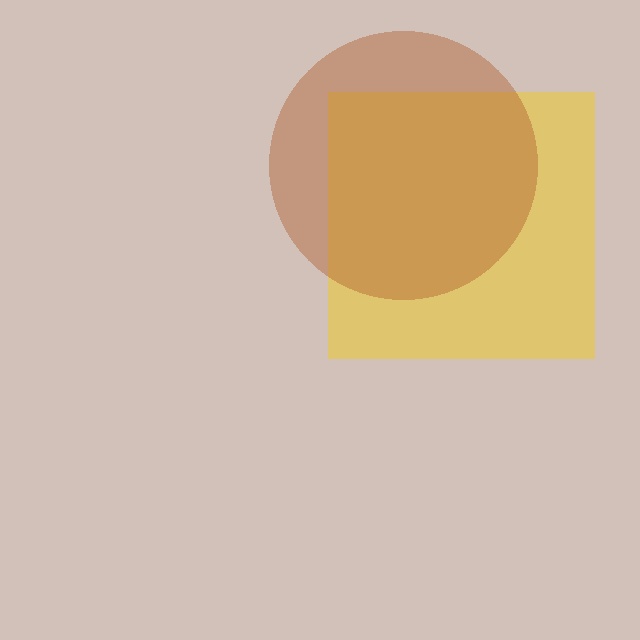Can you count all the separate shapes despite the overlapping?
Yes, there are 2 separate shapes.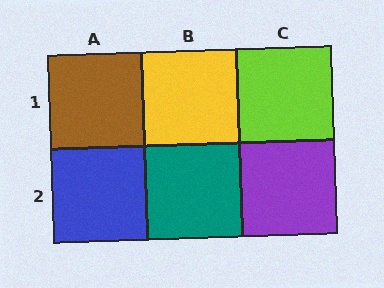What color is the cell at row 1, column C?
Lime.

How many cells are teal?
1 cell is teal.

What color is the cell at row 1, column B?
Yellow.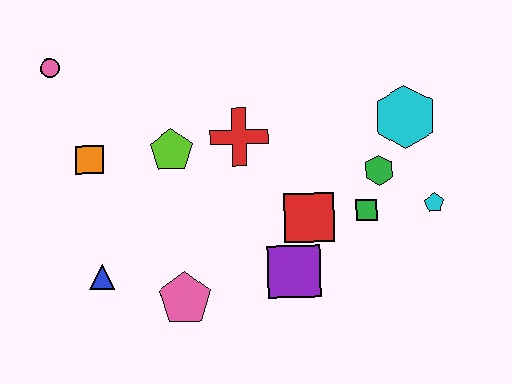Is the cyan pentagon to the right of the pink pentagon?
Yes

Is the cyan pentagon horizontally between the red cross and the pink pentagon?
No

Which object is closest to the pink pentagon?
The blue triangle is closest to the pink pentagon.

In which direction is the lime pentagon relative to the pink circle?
The lime pentagon is to the right of the pink circle.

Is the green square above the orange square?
No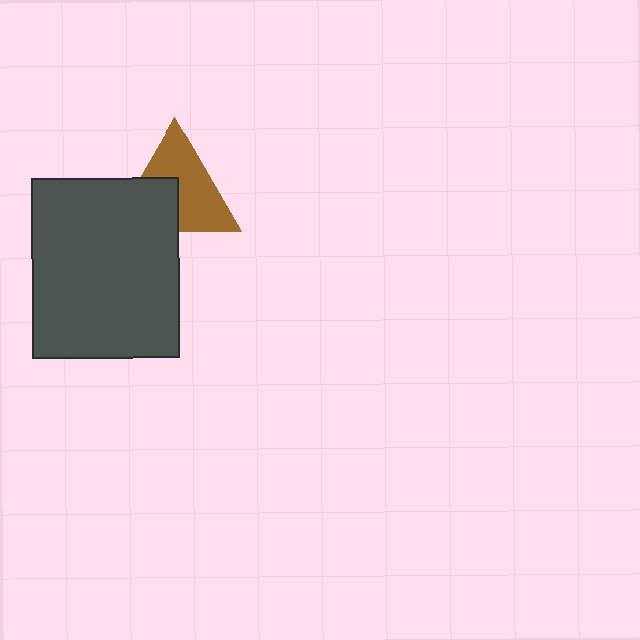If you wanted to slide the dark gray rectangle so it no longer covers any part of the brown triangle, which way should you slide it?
Slide it toward the lower-left — that is the most direct way to separate the two shapes.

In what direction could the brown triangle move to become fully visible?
The brown triangle could move toward the upper-right. That would shift it out from behind the dark gray rectangle entirely.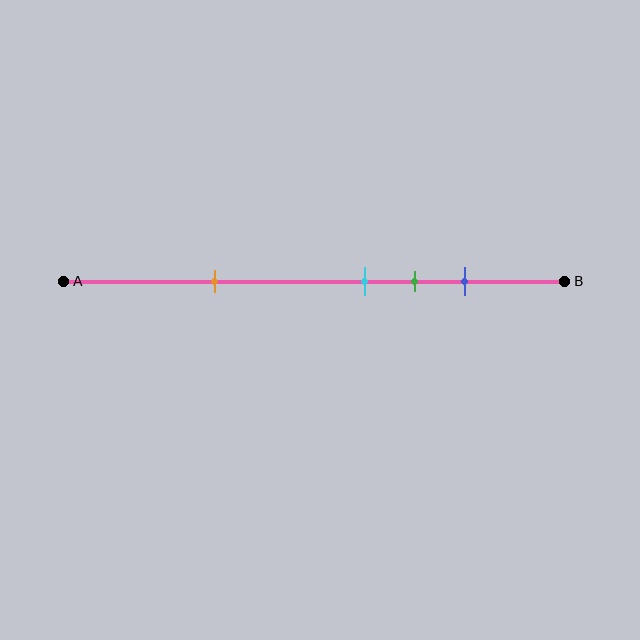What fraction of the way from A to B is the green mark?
The green mark is approximately 70% (0.7) of the way from A to B.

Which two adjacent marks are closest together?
The cyan and green marks are the closest adjacent pair.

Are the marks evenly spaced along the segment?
No, the marks are not evenly spaced.